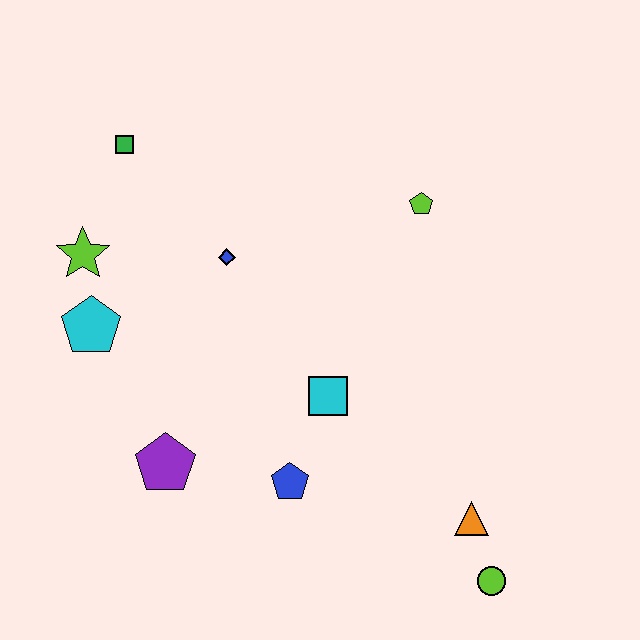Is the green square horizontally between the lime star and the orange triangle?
Yes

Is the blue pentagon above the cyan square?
No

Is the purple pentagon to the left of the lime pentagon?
Yes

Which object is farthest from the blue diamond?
The lime circle is farthest from the blue diamond.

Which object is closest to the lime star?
The cyan pentagon is closest to the lime star.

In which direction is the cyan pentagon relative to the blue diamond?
The cyan pentagon is to the left of the blue diamond.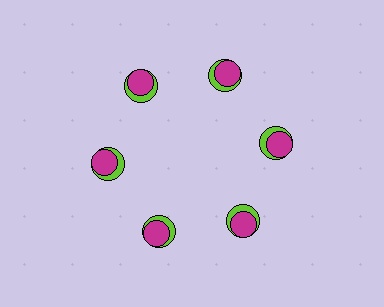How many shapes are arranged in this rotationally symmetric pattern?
There are 12 shapes, arranged in 6 groups of 2.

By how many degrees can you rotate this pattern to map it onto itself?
The pattern maps onto itself every 60 degrees of rotation.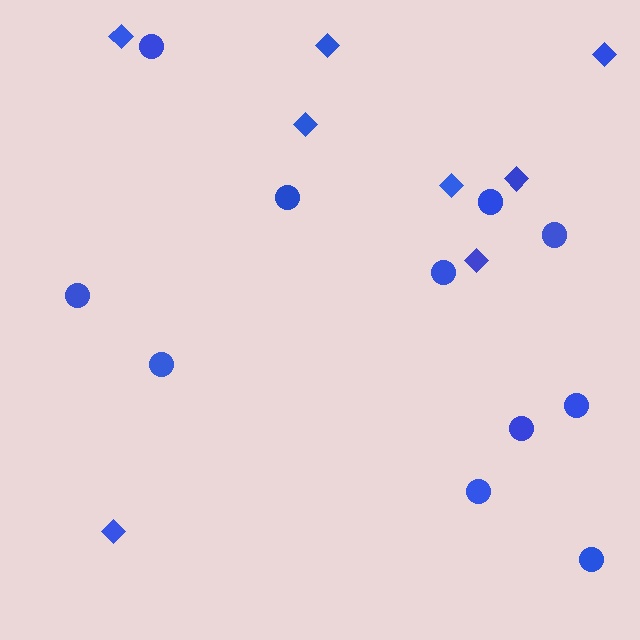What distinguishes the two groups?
There are 2 groups: one group of diamonds (8) and one group of circles (11).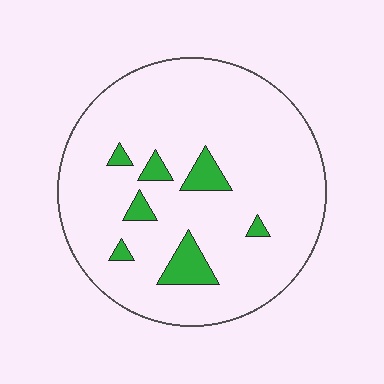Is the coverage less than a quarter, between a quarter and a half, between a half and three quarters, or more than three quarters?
Less than a quarter.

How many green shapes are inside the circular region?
7.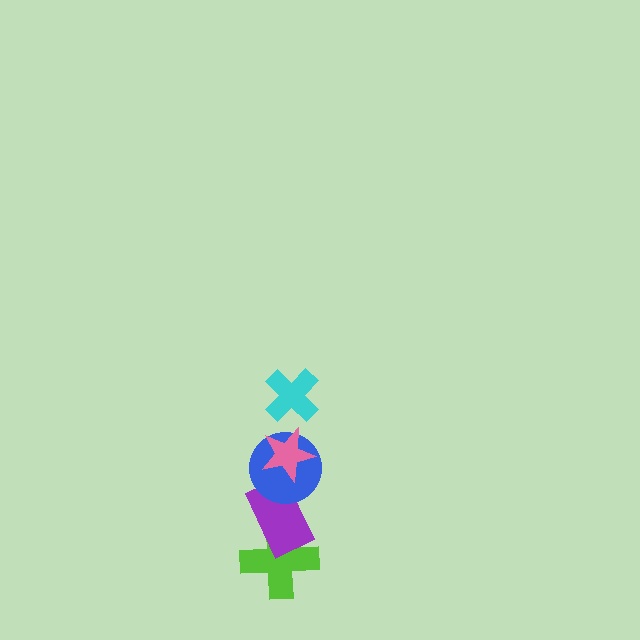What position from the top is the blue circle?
The blue circle is 3rd from the top.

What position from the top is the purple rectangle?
The purple rectangle is 4th from the top.